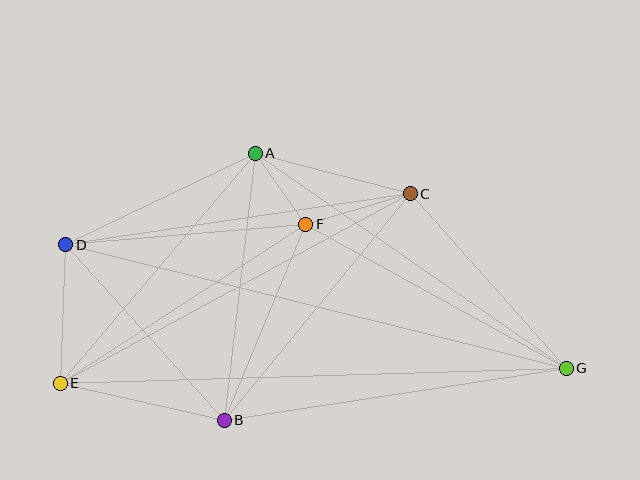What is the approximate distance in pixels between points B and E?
The distance between B and E is approximately 168 pixels.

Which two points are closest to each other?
Points A and F are closest to each other.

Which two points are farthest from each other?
Points D and G are farthest from each other.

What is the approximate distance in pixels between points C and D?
The distance between C and D is approximately 348 pixels.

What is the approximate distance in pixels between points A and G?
The distance between A and G is approximately 378 pixels.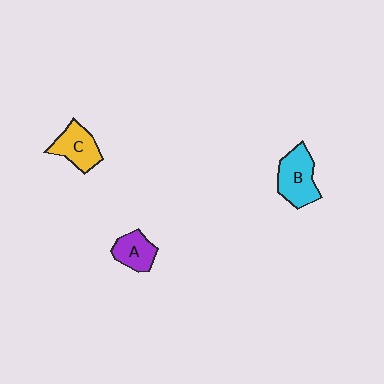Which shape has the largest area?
Shape B (cyan).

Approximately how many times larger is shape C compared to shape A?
Approximately 1.2 times.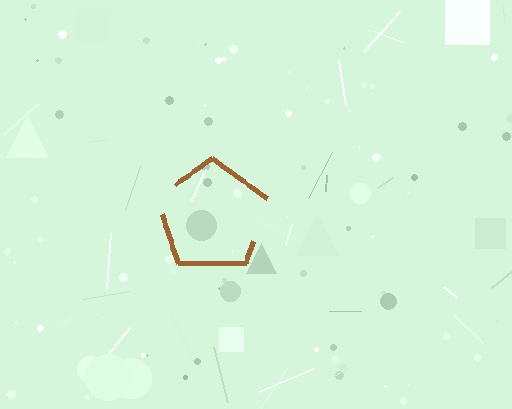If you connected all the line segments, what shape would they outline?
They would outline a pentagon.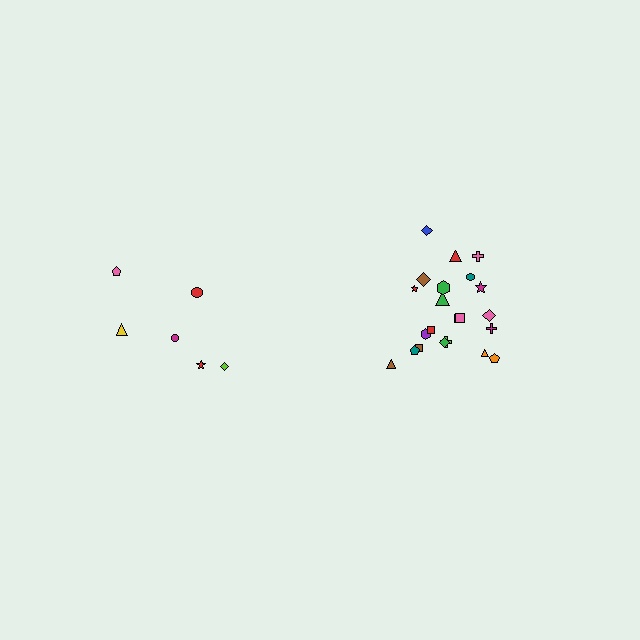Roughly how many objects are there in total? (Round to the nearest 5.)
Roughly 30 objects in total.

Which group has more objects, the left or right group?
The right group.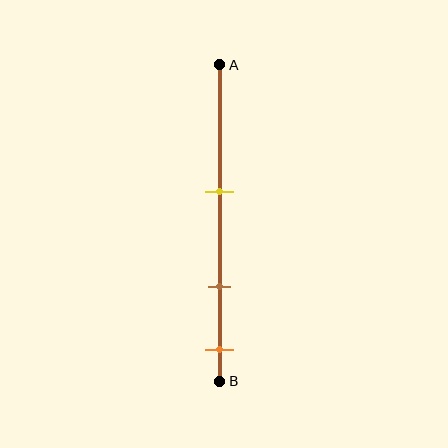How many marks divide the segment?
There are 3 marks dividing the segment.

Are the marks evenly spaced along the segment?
Yes, the marks are approximately evenly spaced.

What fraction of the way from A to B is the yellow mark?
The yellow mark is approximately 40% (0.4) of the way from A to B.